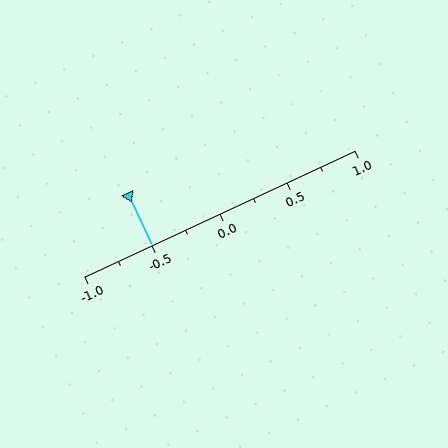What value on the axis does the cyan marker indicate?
The marker indicates approximately -0.5.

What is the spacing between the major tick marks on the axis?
The major ticks are spaced 0.5 apart.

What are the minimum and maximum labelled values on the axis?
The axis runs from -1.0 to 1.0.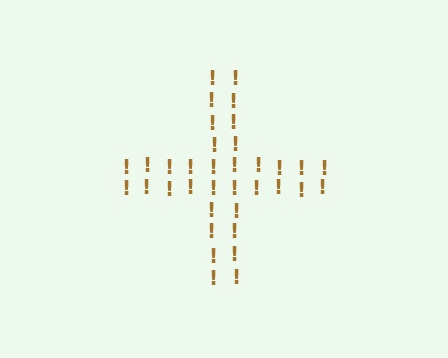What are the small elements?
The small elements are exclamation marks.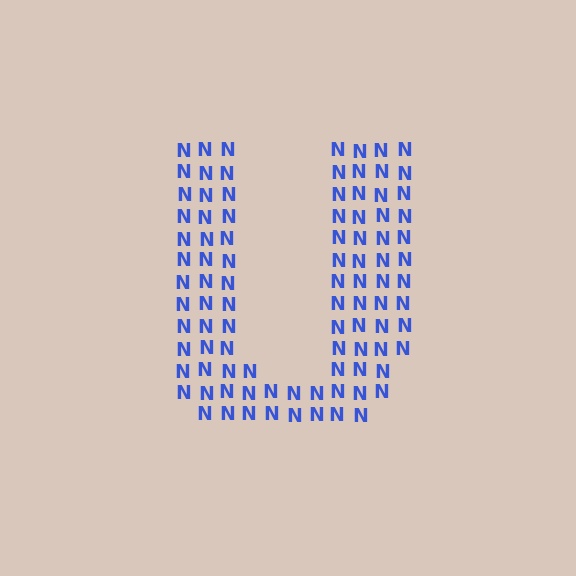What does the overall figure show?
The overall figure shows the letter U.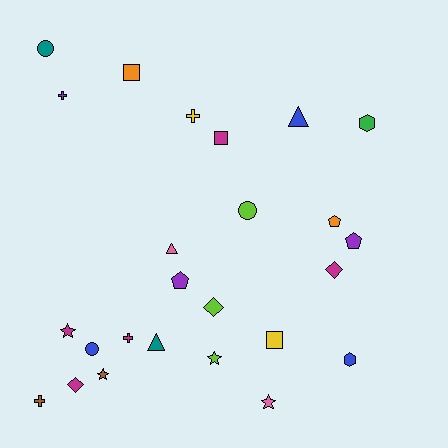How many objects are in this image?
There are 25 objects.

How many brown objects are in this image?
There are 2 brown objects.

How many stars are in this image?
There are 4 stars.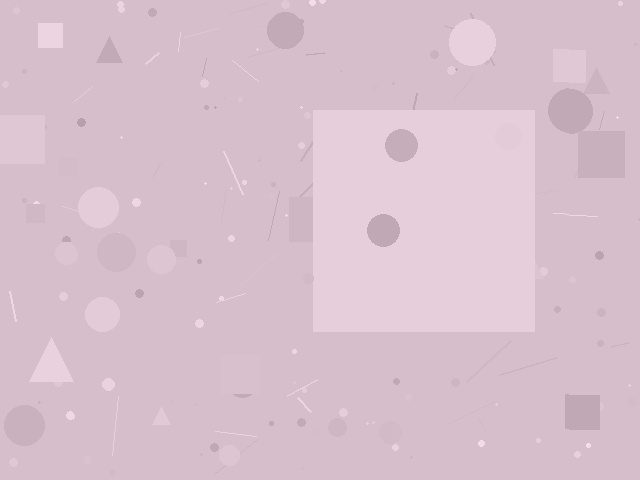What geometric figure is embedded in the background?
A square is embedded in the background.